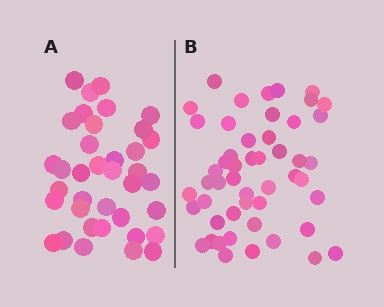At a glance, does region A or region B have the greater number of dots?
Region B (the right region) has more dots.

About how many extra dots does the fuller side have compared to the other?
Region B has approximately 15 more dots than region A.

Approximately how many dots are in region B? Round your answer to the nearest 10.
About 50 dots.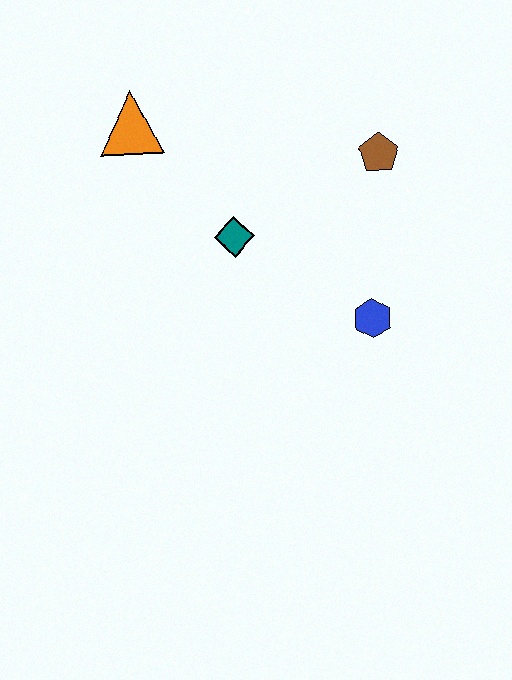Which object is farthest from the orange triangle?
The blue hexagon is farthest from the orange triangle.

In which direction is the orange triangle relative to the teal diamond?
The orange triangle is above the teal diamond.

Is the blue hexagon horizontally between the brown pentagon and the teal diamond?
Yes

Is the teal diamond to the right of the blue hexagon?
No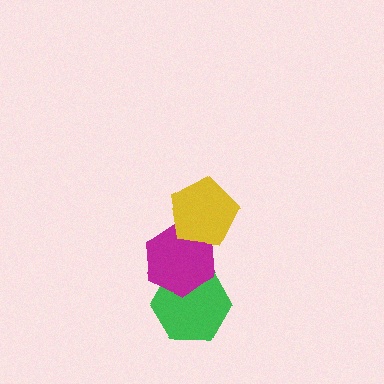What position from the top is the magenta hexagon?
The magenta hexagon is 2nd from the top.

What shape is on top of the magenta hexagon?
The yellow pentagon is on top of the magenta hexagon.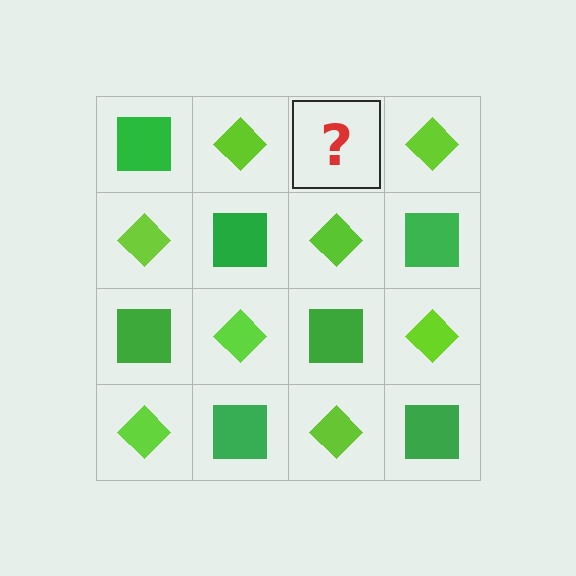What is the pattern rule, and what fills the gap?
The rule is that it alternates green square and lime diamond in a checkerboard pattern. The gap should be filled with a green square.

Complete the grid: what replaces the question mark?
The question mark should be replaced with a green square.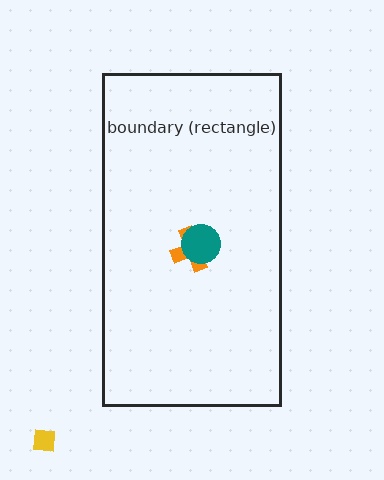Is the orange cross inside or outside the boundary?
Inside.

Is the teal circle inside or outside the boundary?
Inside.